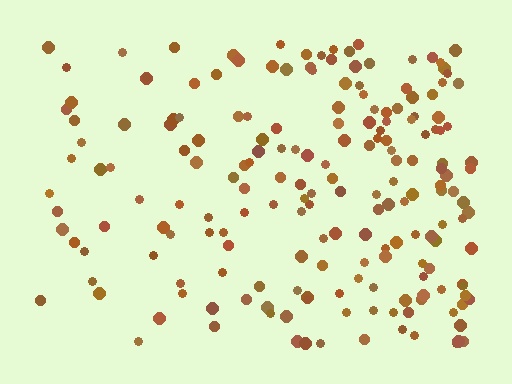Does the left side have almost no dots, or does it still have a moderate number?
Still a moderate number, just noticeably fewer than the right.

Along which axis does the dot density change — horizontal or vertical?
Horizontal.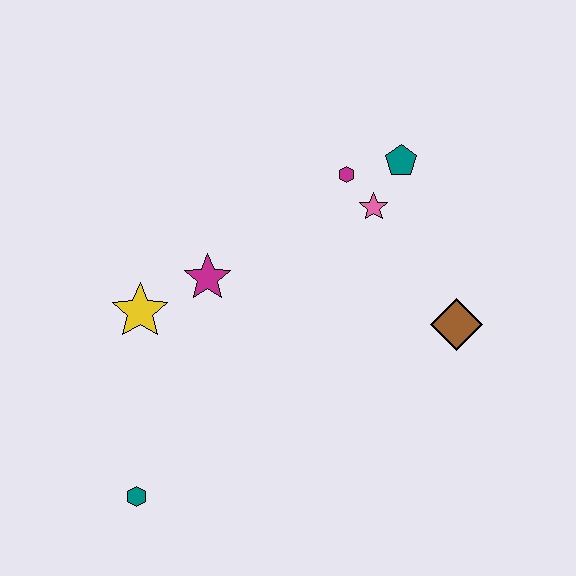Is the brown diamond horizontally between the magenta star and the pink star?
No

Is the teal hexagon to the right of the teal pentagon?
No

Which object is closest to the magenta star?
The yellow star is closest to the magenta star.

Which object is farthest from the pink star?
The teal hexagon is farthest from the pink star.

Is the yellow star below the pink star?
Yes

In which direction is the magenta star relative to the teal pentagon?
The magenta star is to the left of the teal pentagon.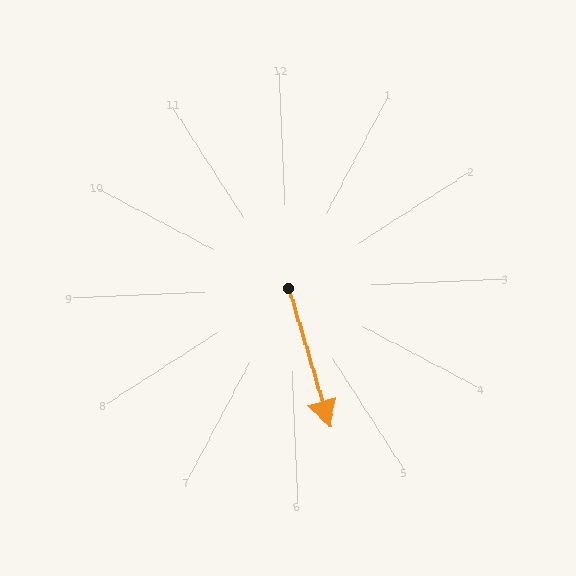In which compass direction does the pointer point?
South.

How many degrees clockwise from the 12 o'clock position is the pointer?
Approximately 166 degrees.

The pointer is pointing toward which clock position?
Roughly 6 o'clock.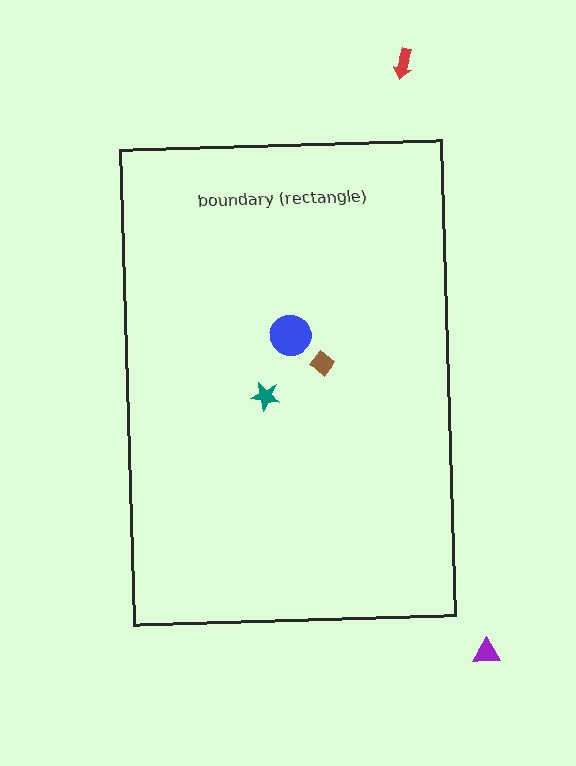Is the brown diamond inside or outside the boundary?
Inside.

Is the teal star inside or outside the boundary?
Inside.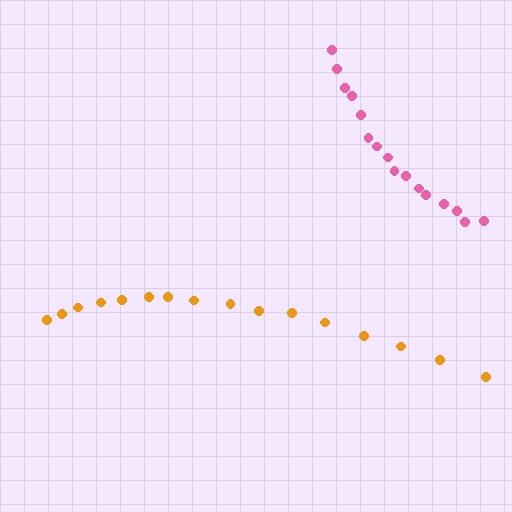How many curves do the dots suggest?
There are 2 distinct paths.